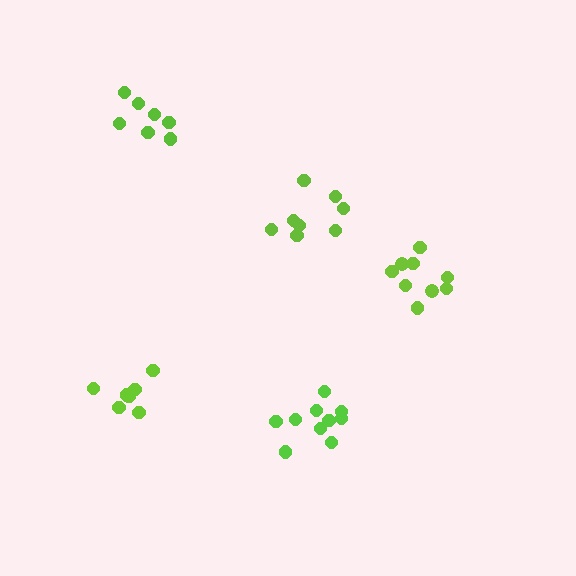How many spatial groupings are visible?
There are 5 spatial groupings.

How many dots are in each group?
Group 1: 9 dots, Group 2: 8 dots, Group 3: 7 dots, Group 4: 7 dots, Group 5: 10 dots (41 total).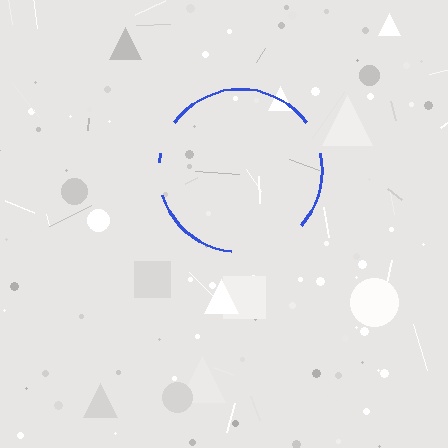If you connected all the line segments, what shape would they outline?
They would outline a circle.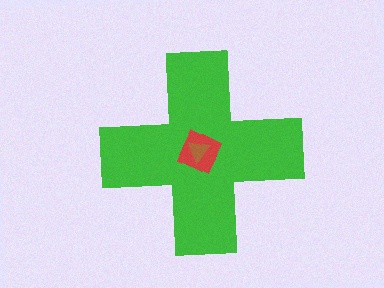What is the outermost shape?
The green cross.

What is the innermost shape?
The brown triangle.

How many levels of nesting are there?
3.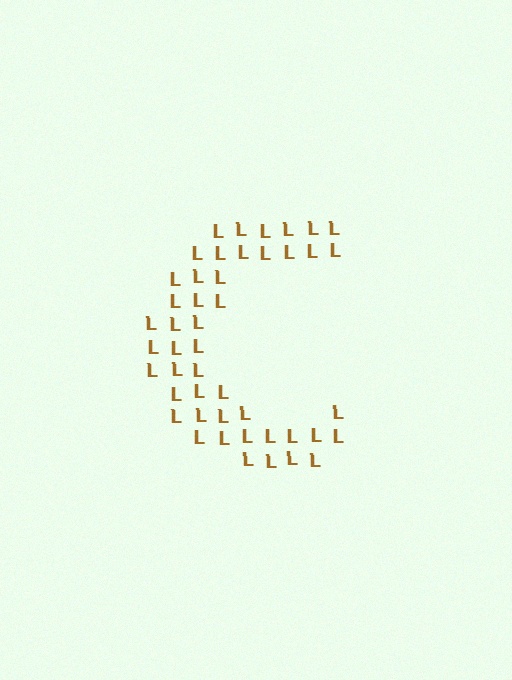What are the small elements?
The small elements are letter L's.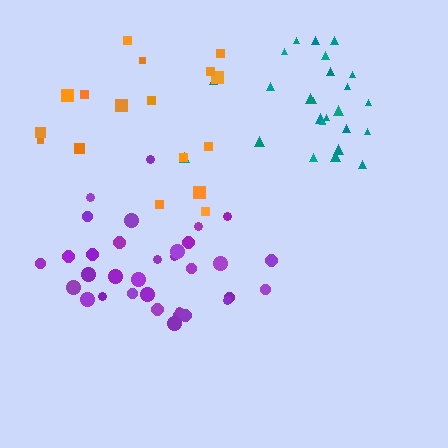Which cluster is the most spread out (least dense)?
Orange.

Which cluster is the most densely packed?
Teal.